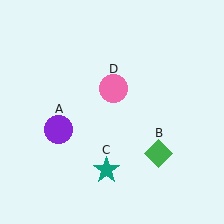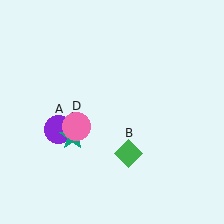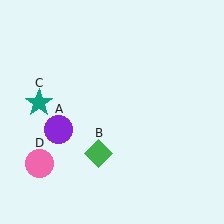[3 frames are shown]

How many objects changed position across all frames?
3 objects changed position: green diamond (object B), teal star (object C), pink circle (object D).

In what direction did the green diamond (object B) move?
The green diamond (object B) moved left.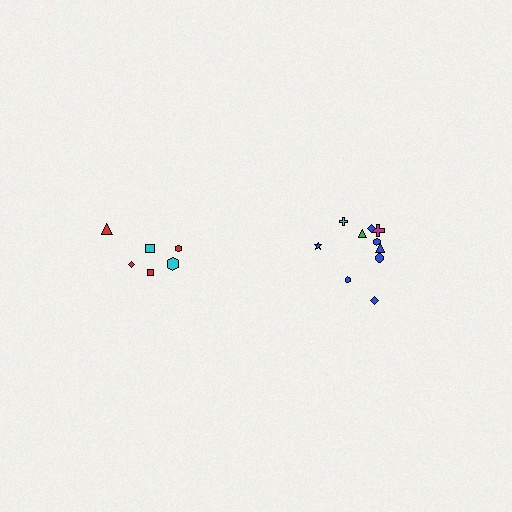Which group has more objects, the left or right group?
The right group.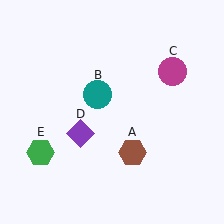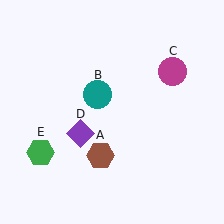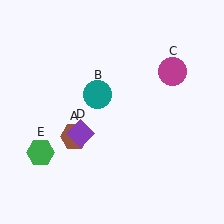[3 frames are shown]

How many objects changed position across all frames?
1 object changed position: brown hexagon (object A).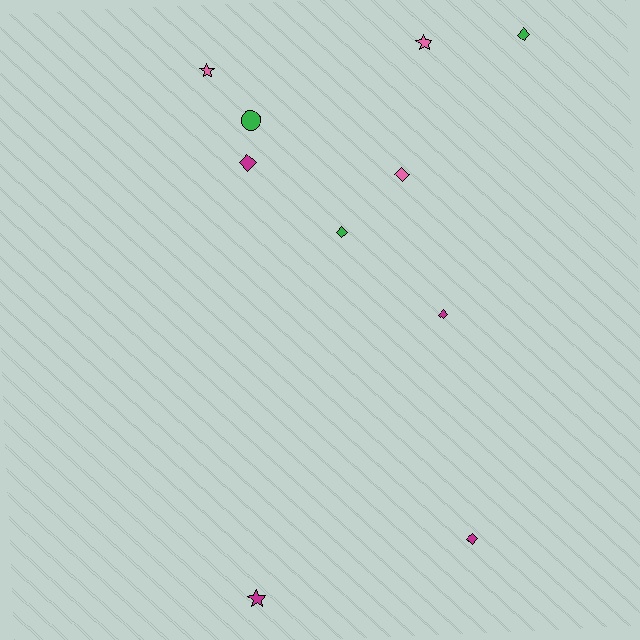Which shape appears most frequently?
Diamond, with 6 objects.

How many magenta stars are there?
There is 1 magenta star.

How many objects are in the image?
There are 10 objects.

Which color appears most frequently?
Magenta, with 4 objects.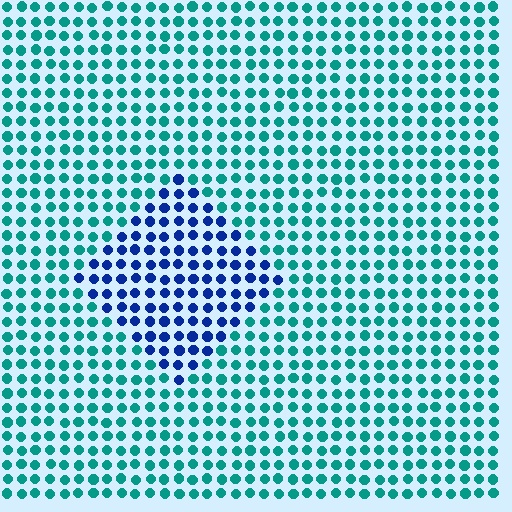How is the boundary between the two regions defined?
The boundary is defined purely by a slight shift in hue (about 53 degrees). Spacing, size, and orientation are identical on both sides.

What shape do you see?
I see a diamond.